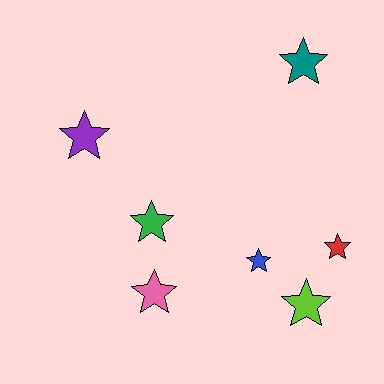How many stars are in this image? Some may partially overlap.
There are 7 stars.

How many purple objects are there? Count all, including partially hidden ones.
There is 1 purple object.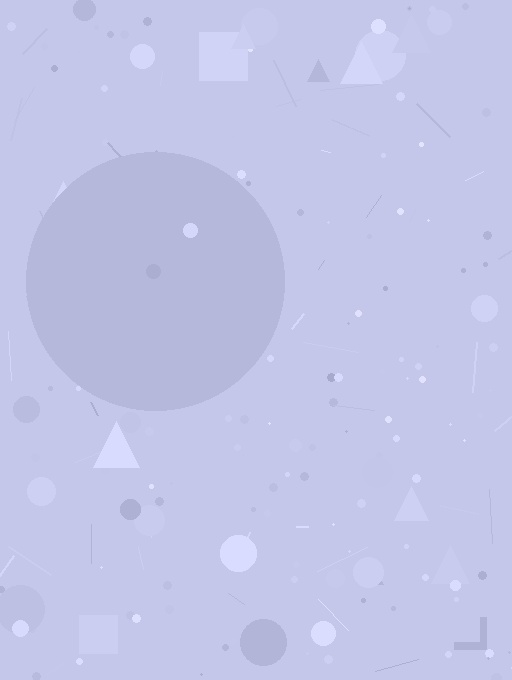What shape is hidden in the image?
A circle is hidden in the image.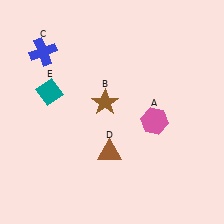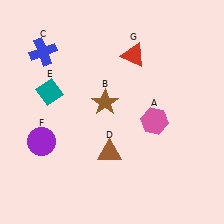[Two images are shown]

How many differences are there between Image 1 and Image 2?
There are 2 differences between the two images.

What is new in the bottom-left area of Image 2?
A purple circle (F) was added in the bottom-left area of Image 2.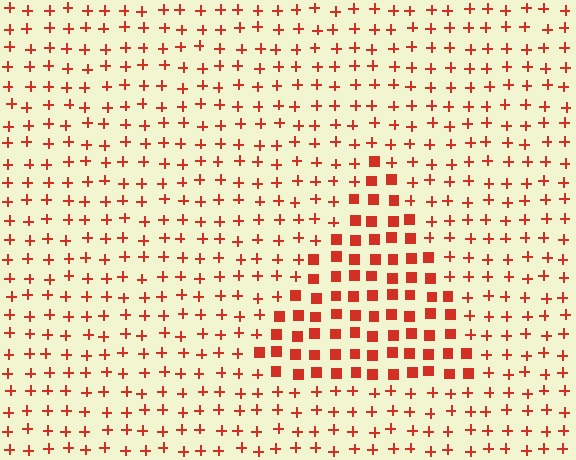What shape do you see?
I see a triangle.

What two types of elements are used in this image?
The image uses squares inside the triangle region and plus signs outside it.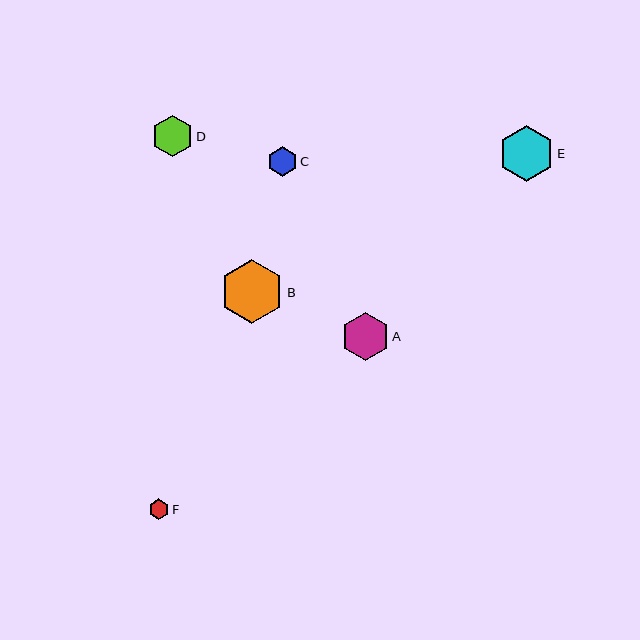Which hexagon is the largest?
Hexagon B is the largest with a size of approximately 64 pixels.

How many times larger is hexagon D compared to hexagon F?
Hexagon D is approximately 2.0 times the size of hexagon F.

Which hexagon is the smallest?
Hexagon F is the smallest with a size of approximately 20 pixels.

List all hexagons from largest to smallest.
From largest to smallest: B, E, A, D, C, F.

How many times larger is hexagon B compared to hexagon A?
Hexagon B is approximately 1.3 times the size of hexagon A.